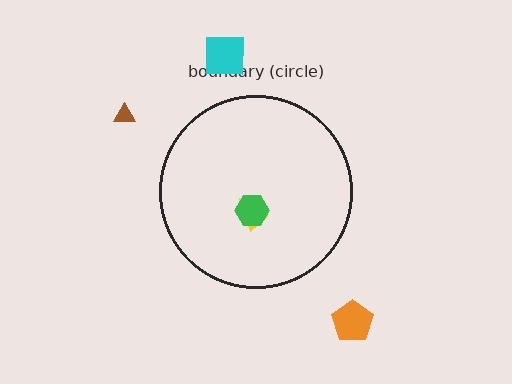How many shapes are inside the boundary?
2 inside, 3 outside.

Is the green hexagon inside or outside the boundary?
Inside.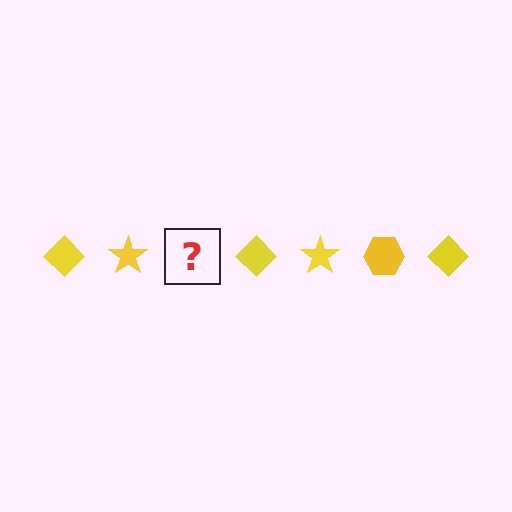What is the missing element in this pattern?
The missing element is a yellow hexagon.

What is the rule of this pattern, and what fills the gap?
The rule is that the pattern cycles through diamond, star, hexagon shapes in yellow. The gap should be filled with a yellow hexagon.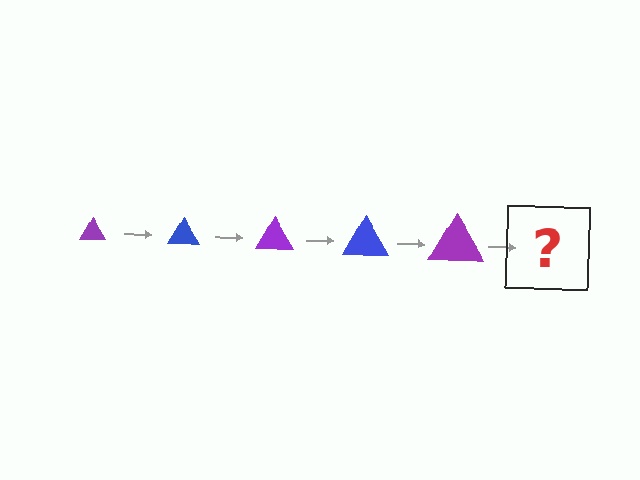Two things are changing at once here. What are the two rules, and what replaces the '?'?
The two rules are that the triangle grows larger each step and the color cycles through purple and blue. The '?' should be a blue triangle, larger than the previous one.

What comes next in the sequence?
The next element should be a blue triangle, larger than the previous one.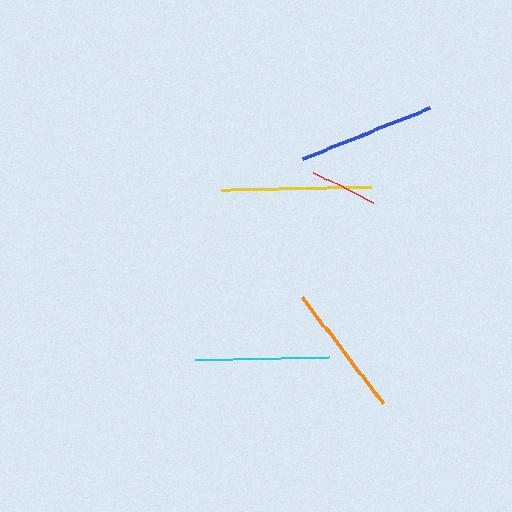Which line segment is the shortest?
The red line is the shortest at approximately 67 pixels.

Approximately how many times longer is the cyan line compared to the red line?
The cyan line is approximately 2.0 times the length of the red line.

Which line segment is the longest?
The yellow line is the longest at approximately 150 pixels.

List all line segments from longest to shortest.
From longest to shortest: yellow, blue, orange, cyan, red.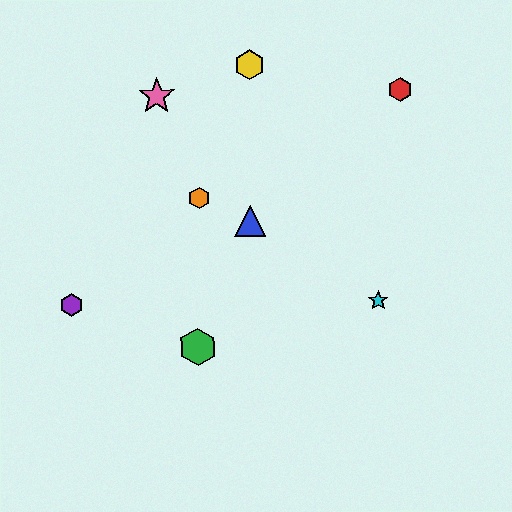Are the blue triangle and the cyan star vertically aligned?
No, the blue triangle is at x≈250 and the cyan star is at x≈378.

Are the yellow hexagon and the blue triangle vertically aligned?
Yes, both are at x≈249.